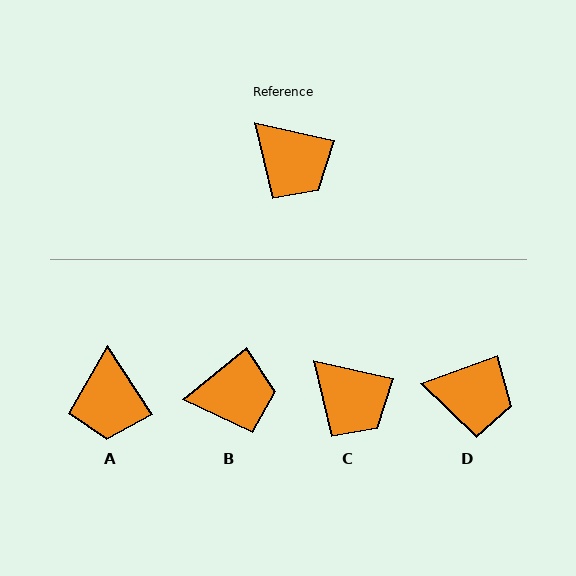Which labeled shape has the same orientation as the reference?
C.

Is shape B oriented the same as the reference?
No, it is off by about 52 degrees.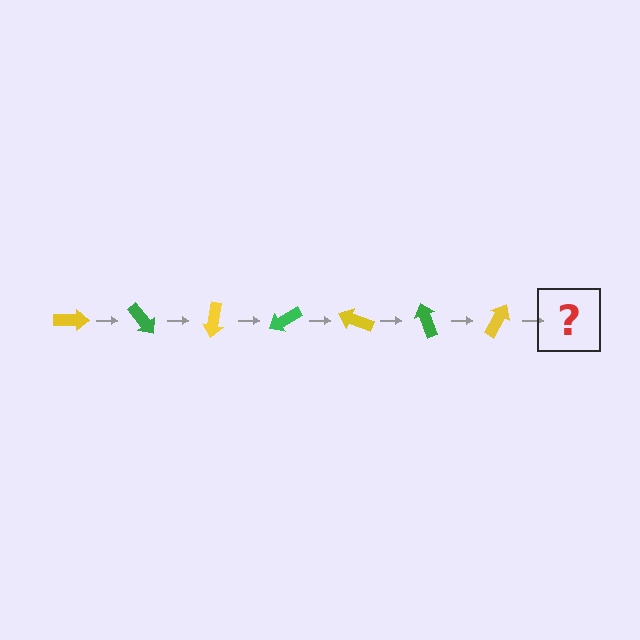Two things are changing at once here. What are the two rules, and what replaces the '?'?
The two rules are that it rotates 50 degrees each step and the color cycles through yellow and green. The '?' should be a green arrow, rotated 350 degrees from the start.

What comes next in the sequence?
The next element should be a green arrow, rotated 350 degrees from the start.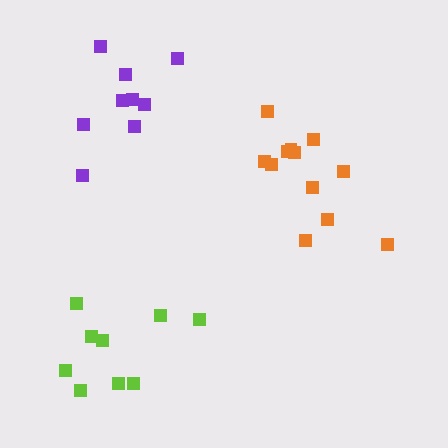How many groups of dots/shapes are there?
There are 3 groups.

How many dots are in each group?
Group 1: 12 dots, Group 2: 9 dots, Group 3: 9 dots (30 total).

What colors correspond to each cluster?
The clusters are colored: orange, purple, lime.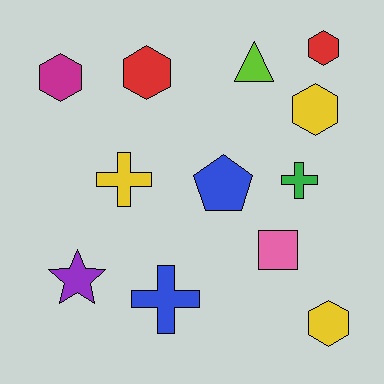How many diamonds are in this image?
There are no diamonds.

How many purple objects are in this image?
There is 1 purple object.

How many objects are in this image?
There are 12 objects.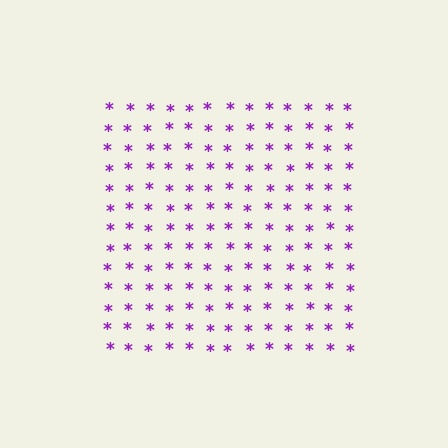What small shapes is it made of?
It is made of small asterisks.